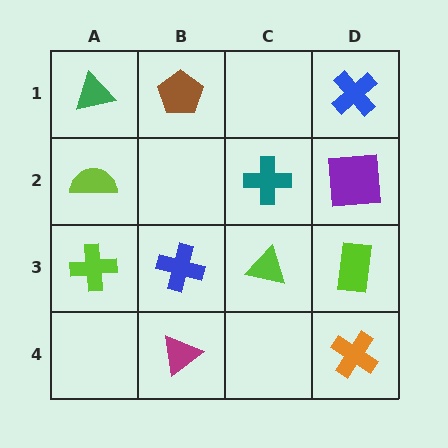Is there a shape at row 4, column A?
No, that cell is empty.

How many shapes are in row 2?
3 shapes.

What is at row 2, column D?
A purple square.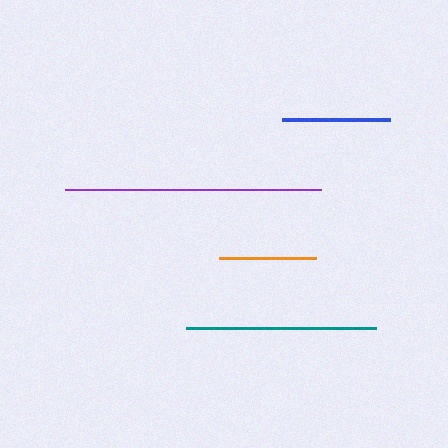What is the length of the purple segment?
The purple segment is approximately 256 pixels long.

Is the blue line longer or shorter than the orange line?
The blue line is longer than the orange line.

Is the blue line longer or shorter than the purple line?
The purple line is longer than the blue line.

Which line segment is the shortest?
The orange line is the shortest at approximately 97 pixels.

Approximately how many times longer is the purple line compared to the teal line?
The purple line is approximately 1.3 times the length of the teal line.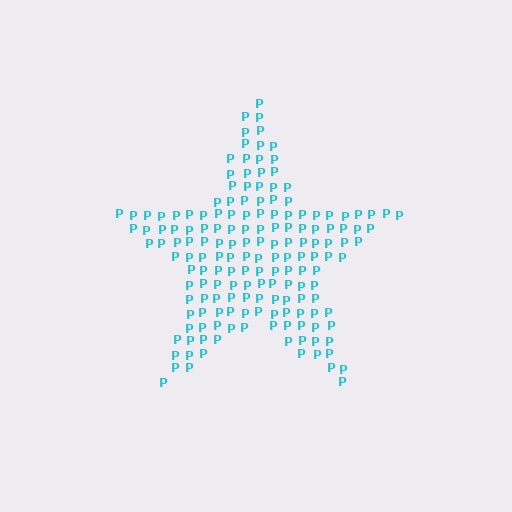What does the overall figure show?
The overall figure shows a star.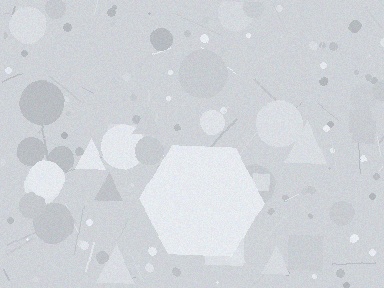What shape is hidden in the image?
A hexagon is hidden in the image.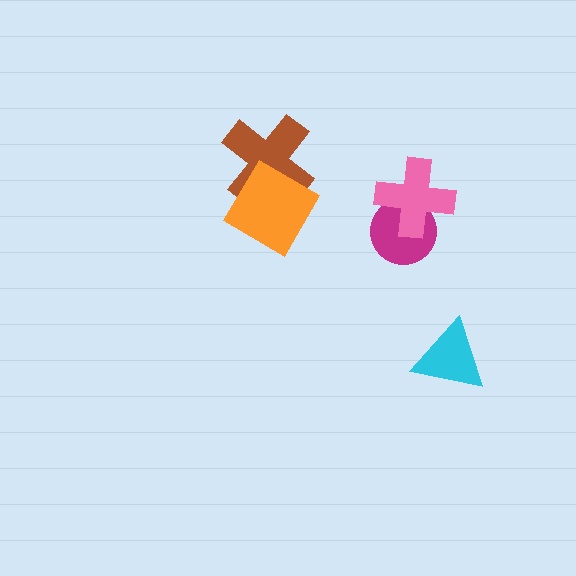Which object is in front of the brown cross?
The orange diamond is in front of the brown cross.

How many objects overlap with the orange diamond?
1 object overlaps with the orange diamond.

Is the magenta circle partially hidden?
Yes, it is partially covered by another shape.